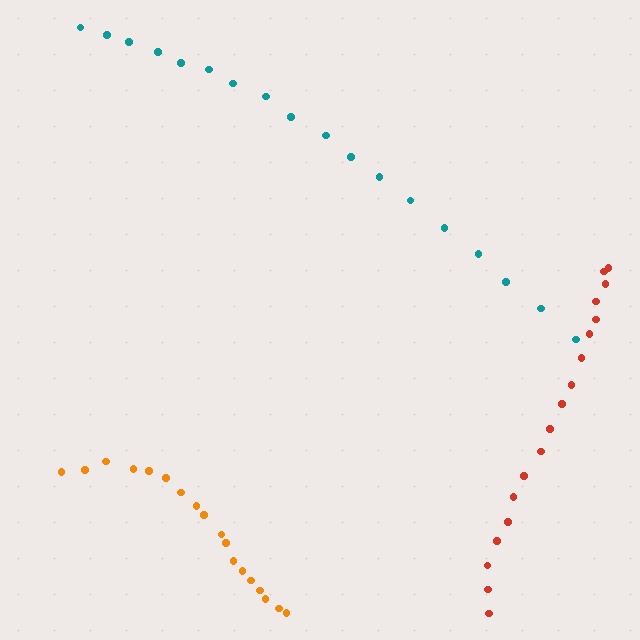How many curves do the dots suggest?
There are 3 distinct paths.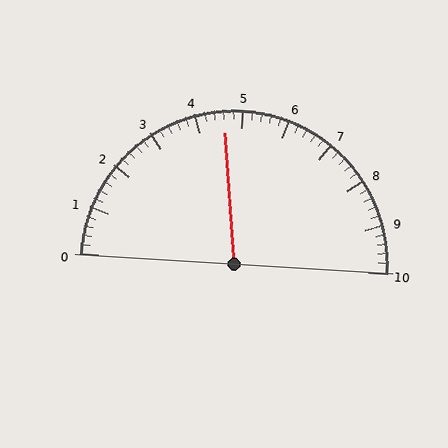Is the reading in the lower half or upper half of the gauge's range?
The reading is in the lower half of the range (0 to 10).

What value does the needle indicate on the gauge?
The needle indicates approximately 4.6.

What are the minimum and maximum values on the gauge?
The gauge ranges from 0 to 10.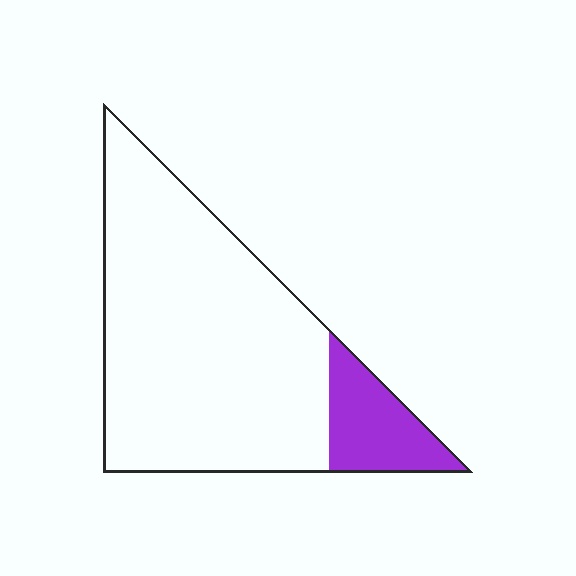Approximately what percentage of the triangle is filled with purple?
Approximately 15%.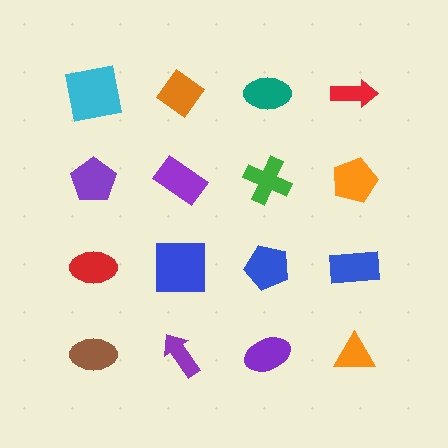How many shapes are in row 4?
4 shapes.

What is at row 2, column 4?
An orange pentagon.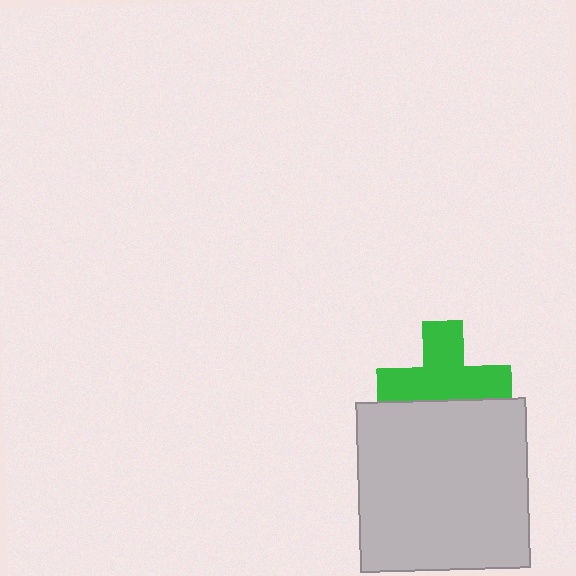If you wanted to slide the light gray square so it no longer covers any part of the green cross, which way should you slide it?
Slide it down — that is the most direct way to separate the two shapes.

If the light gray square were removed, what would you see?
You would see the complete green cross.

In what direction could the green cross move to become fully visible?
The green cross could move up. That would shift it out from behind the light gray square entirely.